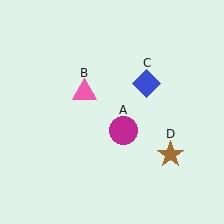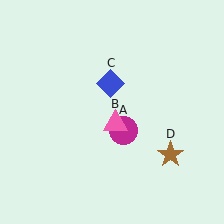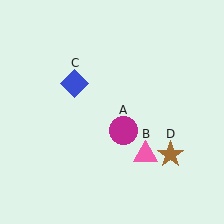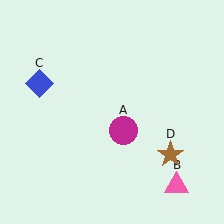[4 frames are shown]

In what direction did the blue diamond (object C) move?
The blue diamond (object C) moved left.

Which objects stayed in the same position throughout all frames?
Magenta circle (object A) and brown star (object D) remained stationary.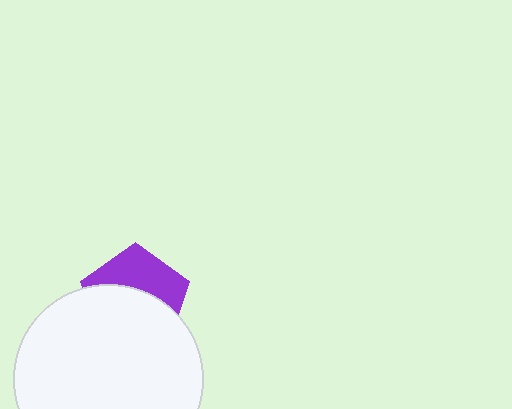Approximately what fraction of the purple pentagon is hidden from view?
Roughly 58% of the purple pentagon is hidden behind the white circle.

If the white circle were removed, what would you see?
You would see the complete purple pentagon.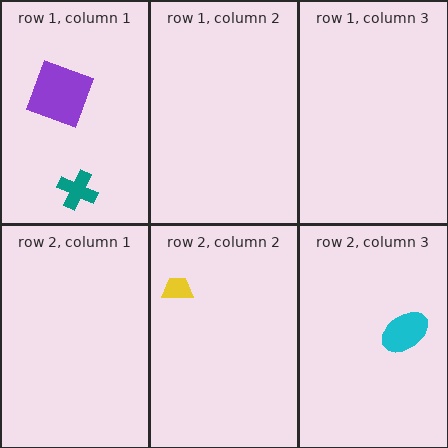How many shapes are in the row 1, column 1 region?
2.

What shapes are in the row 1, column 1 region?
The teal cross, the purple square.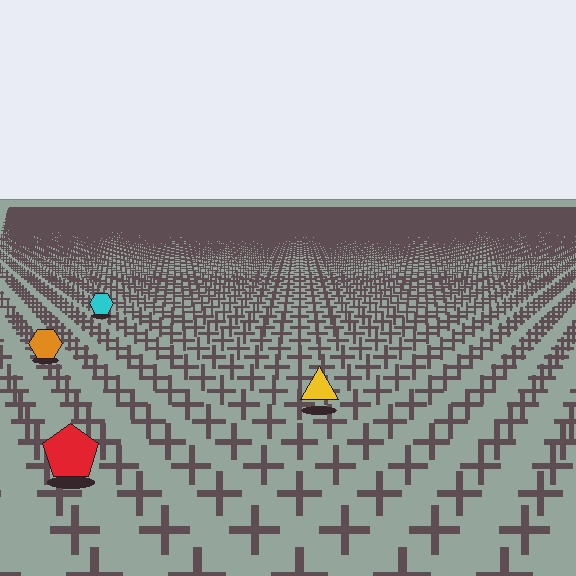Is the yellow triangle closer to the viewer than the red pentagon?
No. The red pentagon is closer — you can tell from the texture gradient: the ground texture is coarser near it.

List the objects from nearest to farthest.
From nearest to farthest: the red pentagon, the yellow triangle, the orange hexagon, the cyan hexagon.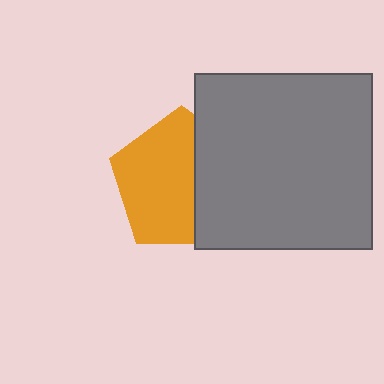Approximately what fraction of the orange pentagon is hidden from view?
Roughly 39% of the orange pentagon is hidden behind the gray rectangle.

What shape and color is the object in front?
The object in front is a gray rectangle.